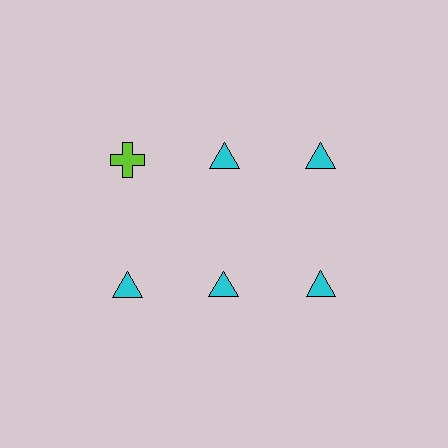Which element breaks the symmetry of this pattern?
The lime cross in the top row, leftmost column breaks the symmetry. All other shapes are cyan triangles.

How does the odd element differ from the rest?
It differs in both color (lime instead of cyan) and shape (cross instead of triangle).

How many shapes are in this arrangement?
There are 6 shapes arranged in a grid pattern.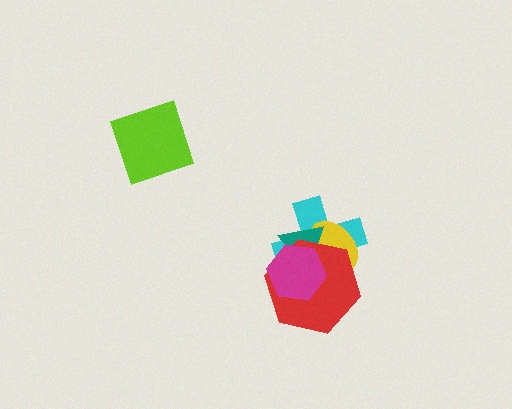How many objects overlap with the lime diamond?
0 objects overlap with the lime diamond.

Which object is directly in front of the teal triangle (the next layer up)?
The red hexagon is directly in front of the teal triangle.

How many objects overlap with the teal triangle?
4 objects overlap with the teal triangle.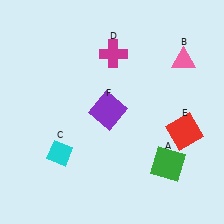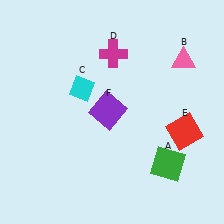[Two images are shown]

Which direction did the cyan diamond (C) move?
The cyan diamond (C) moved up.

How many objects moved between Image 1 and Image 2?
1 object moved between the two images.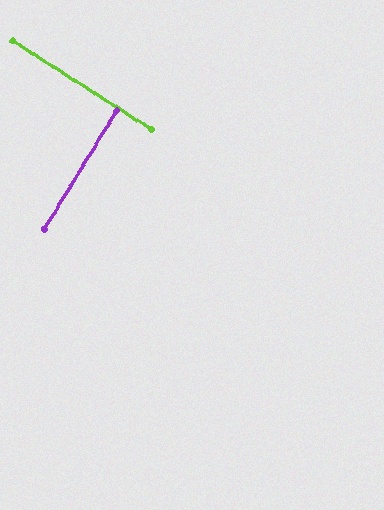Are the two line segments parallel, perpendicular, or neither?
Perpendicular — they meet at approximately 89°.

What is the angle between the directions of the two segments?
Approximately 89 degrees.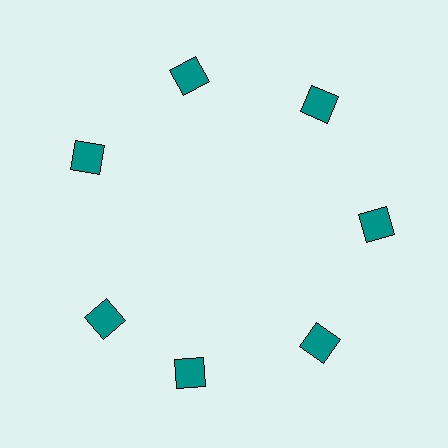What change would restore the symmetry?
The symmetry would be restored by rotating it back into even spacing with its neighbors so that all 7 squares sit at equal angles and equal distance from the center.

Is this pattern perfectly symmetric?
No. The 7 teal squares are arranged in a ring, but one element near the 8 o'clock position is rotated out of alignment along the ring, breaking the 7-fold rotational symmetry.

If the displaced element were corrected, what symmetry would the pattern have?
It would have 7-fold rotational symmetry — the pattern would map onto itself every 51 degrees.